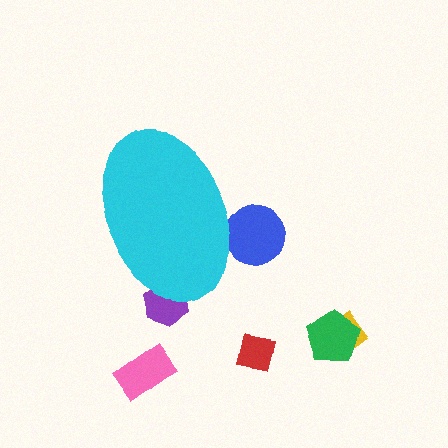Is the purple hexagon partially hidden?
Yes, the purple hexagon is partially hidden behind the cyan ellipse.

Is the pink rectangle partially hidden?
No, the pink rectangle is fully visible.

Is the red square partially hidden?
No, the red square is fully visible.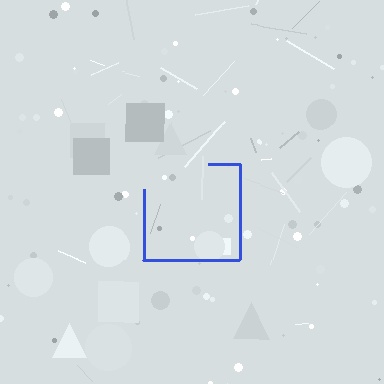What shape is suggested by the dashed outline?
The dashed outline suggests a square.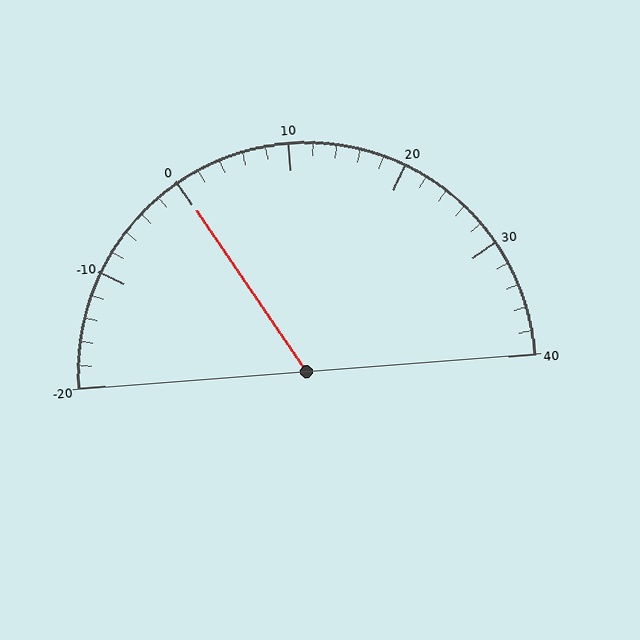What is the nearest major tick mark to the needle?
The nearest major tick mark is 0.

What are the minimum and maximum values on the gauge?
The gauge ranges from -20 to 40.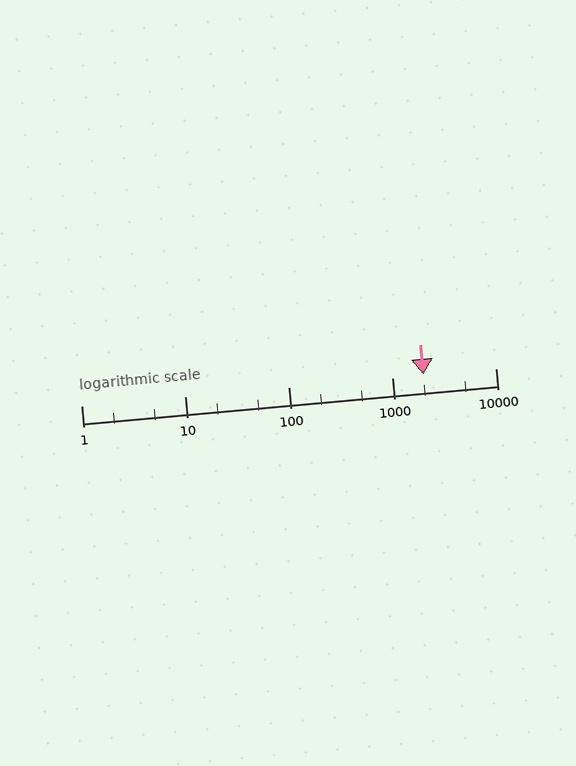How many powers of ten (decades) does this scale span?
The scale spans 4 decades, from 1 to 10000.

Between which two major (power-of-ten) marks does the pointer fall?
The pointer is between 1000 and 10000.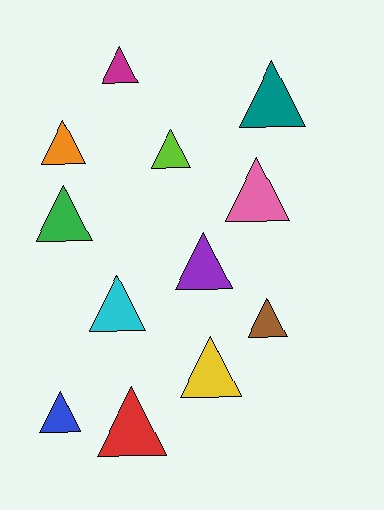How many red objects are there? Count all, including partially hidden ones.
There is 1 red object.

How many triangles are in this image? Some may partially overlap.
There are 12 triangles.